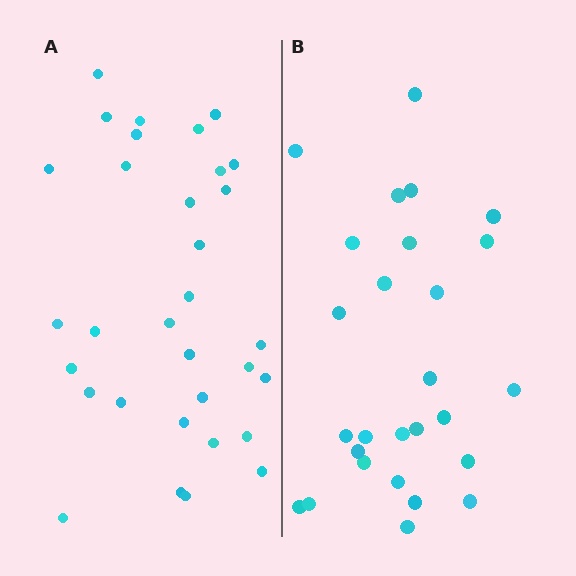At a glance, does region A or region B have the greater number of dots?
Region A (the left region) has more dots.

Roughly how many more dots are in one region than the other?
Region A has about 5 more dots than region B.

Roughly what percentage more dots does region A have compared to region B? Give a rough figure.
About 20% more.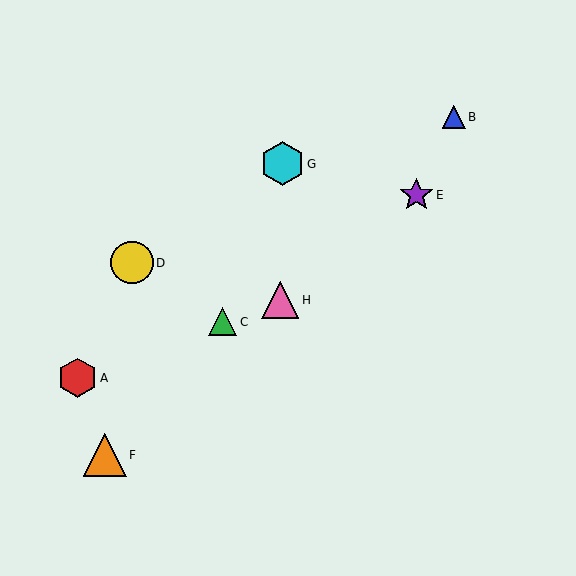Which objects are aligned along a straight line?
Objects A, C, H are aligned along a straight line.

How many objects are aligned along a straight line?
3 objects (A, C, H) are aligned along a straight line.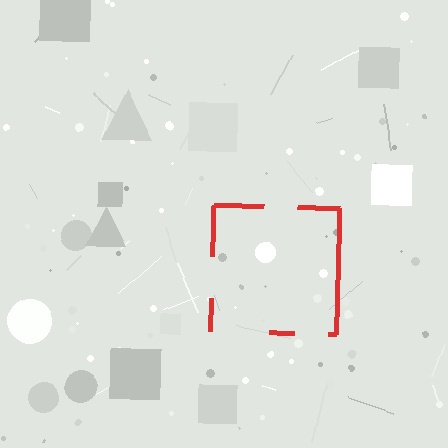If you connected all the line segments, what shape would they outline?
They would outline a square.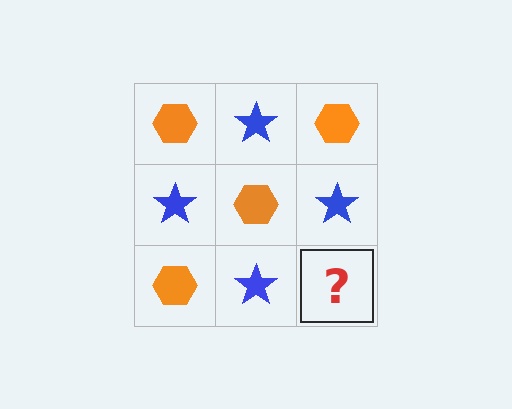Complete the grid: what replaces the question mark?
The question mark should be replaced with an orange hexagon.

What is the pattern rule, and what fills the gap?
The rule is that it alternates orange hexagon and blue star in a checkerboard pattern. The gap should be filled with an orange hexagon.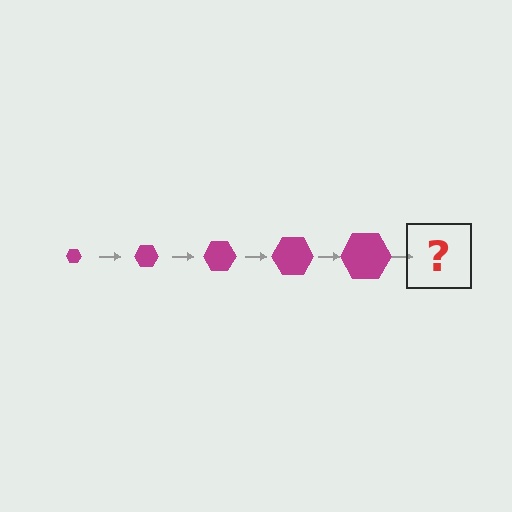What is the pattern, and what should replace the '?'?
The pattern is that the hexagon gets progressively larger each step. The '?' should be a magenta hexagon, larger than the previous one.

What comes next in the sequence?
The next element should be a magenta hexagon, larger than the previous one.